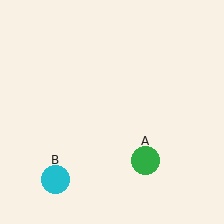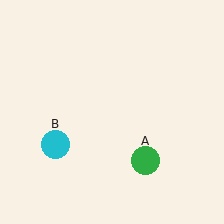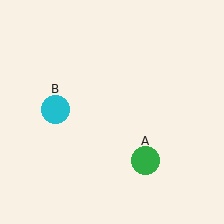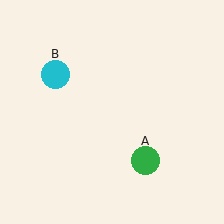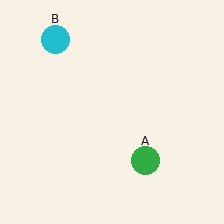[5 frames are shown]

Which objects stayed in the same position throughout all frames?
Green circle (object A) remained stationary.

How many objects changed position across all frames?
1 object changed position: cyan circle (object B).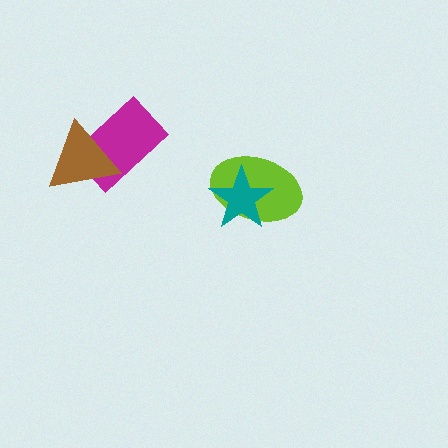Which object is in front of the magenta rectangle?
The brown triangle is in front of the magenta rectangle.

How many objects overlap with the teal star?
1 object overlaps with the teal star.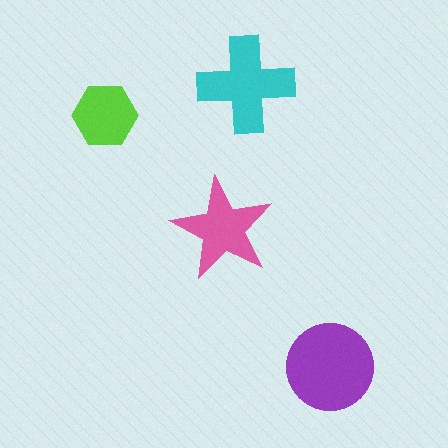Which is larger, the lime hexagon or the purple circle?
The purple circle.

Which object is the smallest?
The lime hexagon.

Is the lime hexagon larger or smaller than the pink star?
Smaller.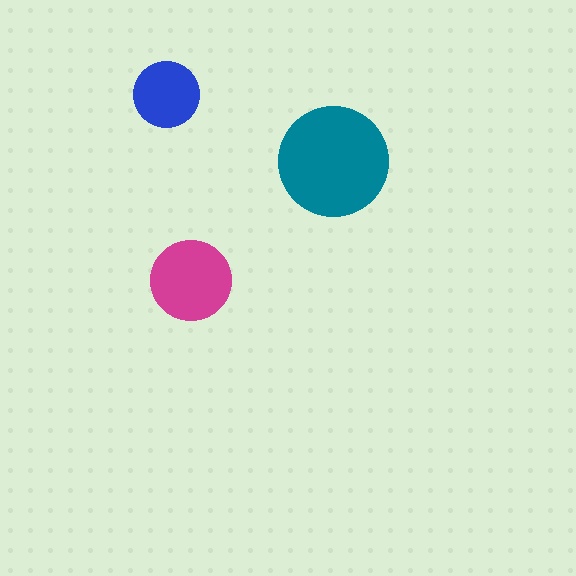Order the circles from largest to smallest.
the teal one, the magenta one, the blue one.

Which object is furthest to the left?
The blue circle is leftmost.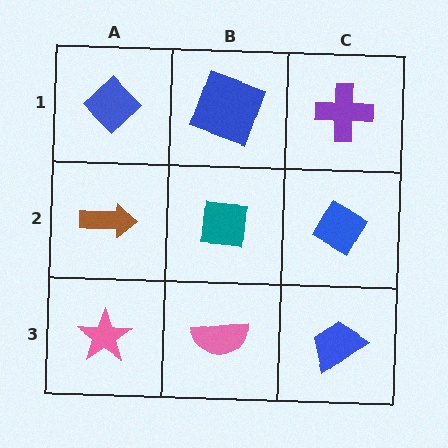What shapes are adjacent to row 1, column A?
A brown arrow (row 2, column A), a blue square (row 1, column B).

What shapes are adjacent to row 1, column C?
A blue diamond (row 2, column C), a blue square (row 1, column B).